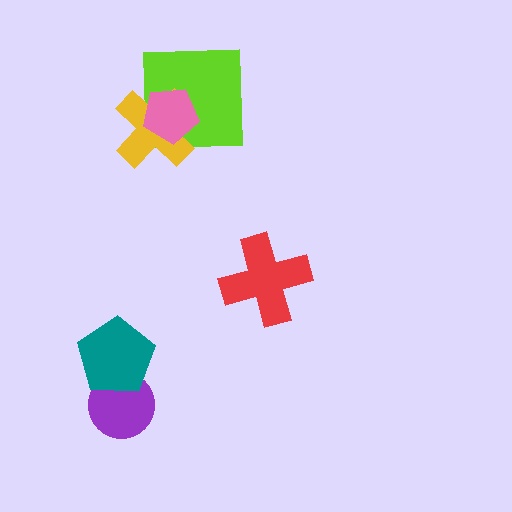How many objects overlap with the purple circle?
1 object overlaps with the purple circle.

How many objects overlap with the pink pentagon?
2 objects overlap with the pink pentagon.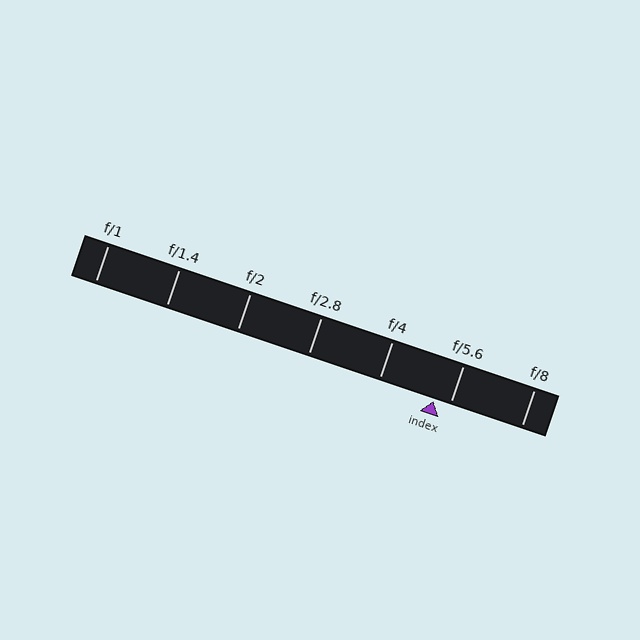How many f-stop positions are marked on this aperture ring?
There are 7 f-stop positions marked.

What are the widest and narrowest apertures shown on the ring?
The widest aperture shown is f/1 and the narrowest is f/8.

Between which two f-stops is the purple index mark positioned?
The index mark is between f/4 and f/5.6.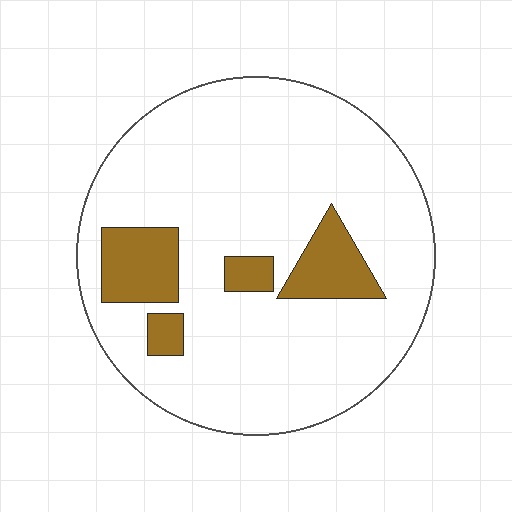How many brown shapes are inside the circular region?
4.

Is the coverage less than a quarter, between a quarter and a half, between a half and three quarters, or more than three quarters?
Less than a quarter.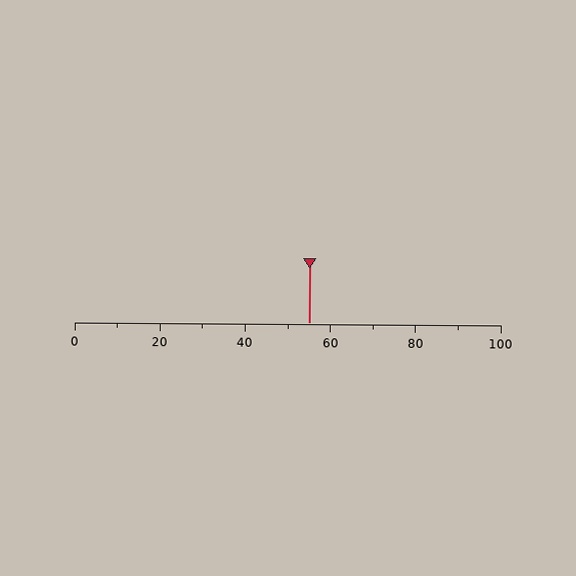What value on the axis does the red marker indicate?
The marker indicates approximately 55.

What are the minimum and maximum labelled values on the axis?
The axis runs from 0 to 100.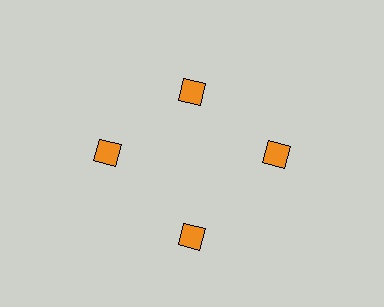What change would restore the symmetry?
The symmetry would be restored by moving it outward, back onto the ring so that all 4 diamonds sit at equal angles and equal distance from the center.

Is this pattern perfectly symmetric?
No. The 4 orange diamonds are arranged in a ring, but one element near the 12 o'clock position is pulled inward toward the center, breaking the 4-fold rotational symmetry.